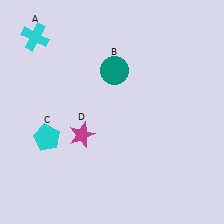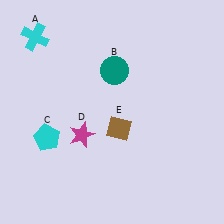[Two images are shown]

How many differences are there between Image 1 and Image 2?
There is 1 difference between the two images.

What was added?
A brown diamond (E) was added in Image 2.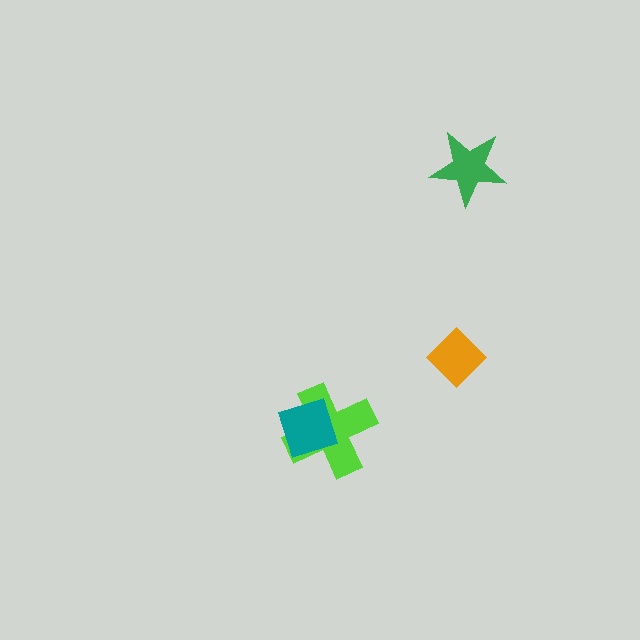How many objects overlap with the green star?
0 objects overlap with the green star.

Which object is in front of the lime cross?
The teal diamond is in front of the lime cross.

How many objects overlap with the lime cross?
1 object overlaps with the lime cross.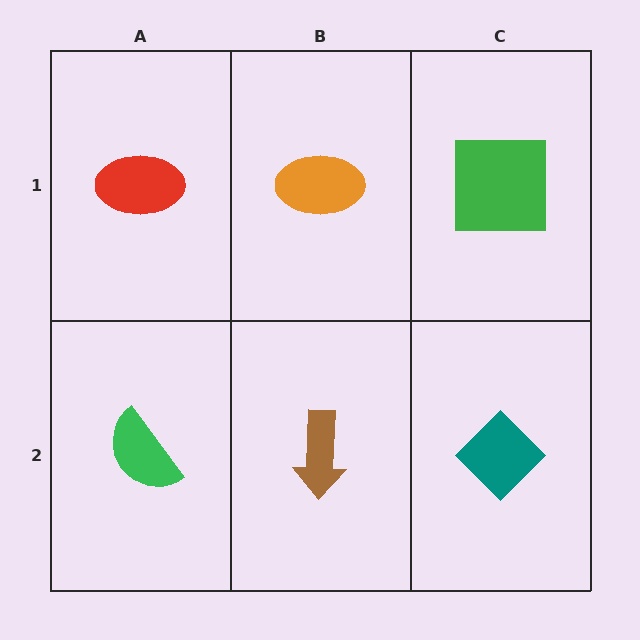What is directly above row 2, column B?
An orange ellipse.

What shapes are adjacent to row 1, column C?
A teal diamond (row 2, column C), an orange ellipse (row 1, column B).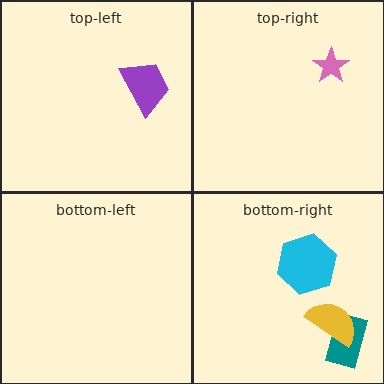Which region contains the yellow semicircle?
The bottom-right region.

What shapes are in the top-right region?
The pink star.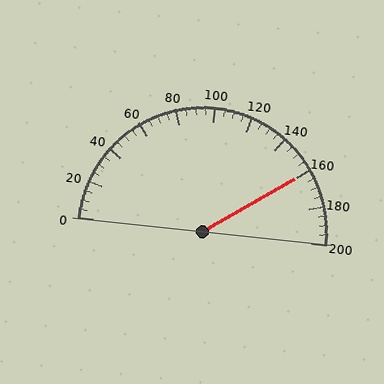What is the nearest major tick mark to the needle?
The nearest major tick mark is 160.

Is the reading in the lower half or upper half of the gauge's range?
The reading is in the upper half of the range (0 to 200).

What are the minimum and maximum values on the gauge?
The gauge ranges from 0 to 200.